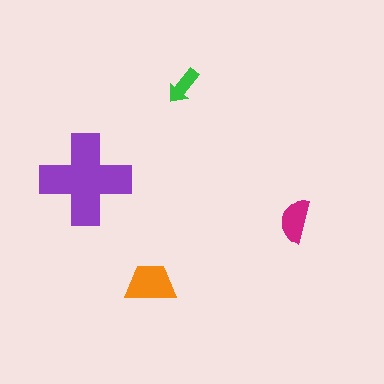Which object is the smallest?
The green arrow.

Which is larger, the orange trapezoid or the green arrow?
The orange trapezoid.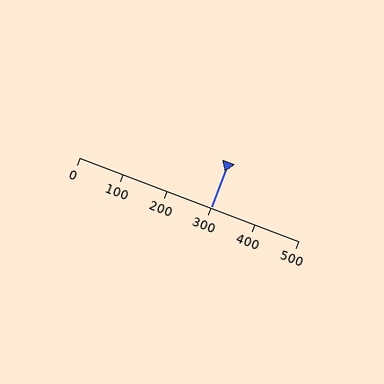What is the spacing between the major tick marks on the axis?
The major ticks are spaced 100 apart.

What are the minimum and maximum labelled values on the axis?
The axis runs from 0 to 500.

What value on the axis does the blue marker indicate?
The marker indicates approximately 300.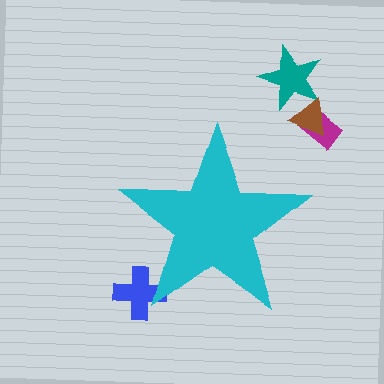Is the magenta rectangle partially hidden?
No, the magenta rectangle is fully visible.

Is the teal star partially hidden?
No, the teal star is fully visible.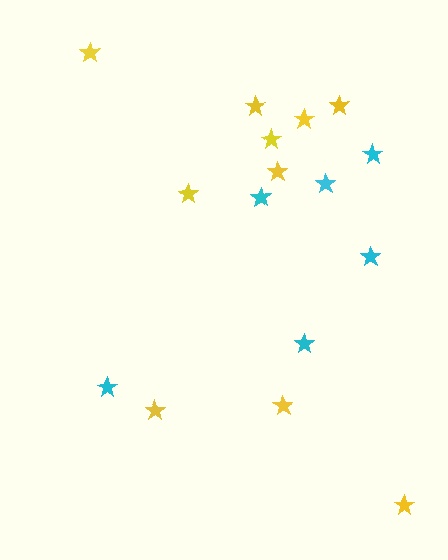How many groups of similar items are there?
There are 2 groups: one group of cyan stars (6) and one group of yellow stars (10).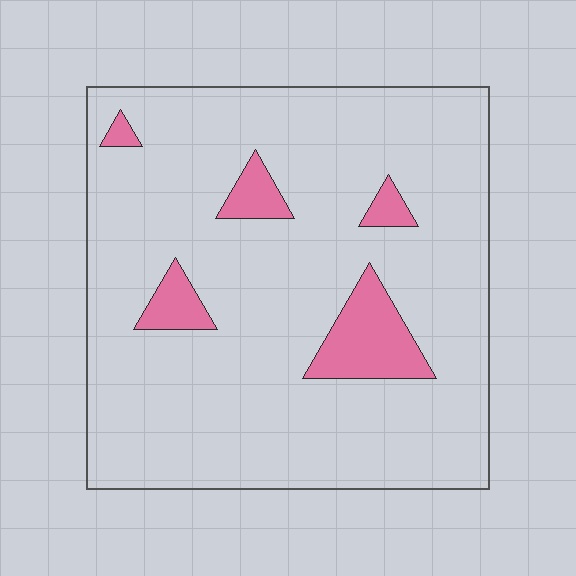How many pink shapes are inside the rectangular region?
5.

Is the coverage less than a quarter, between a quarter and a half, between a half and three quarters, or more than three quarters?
Less than a quarter.